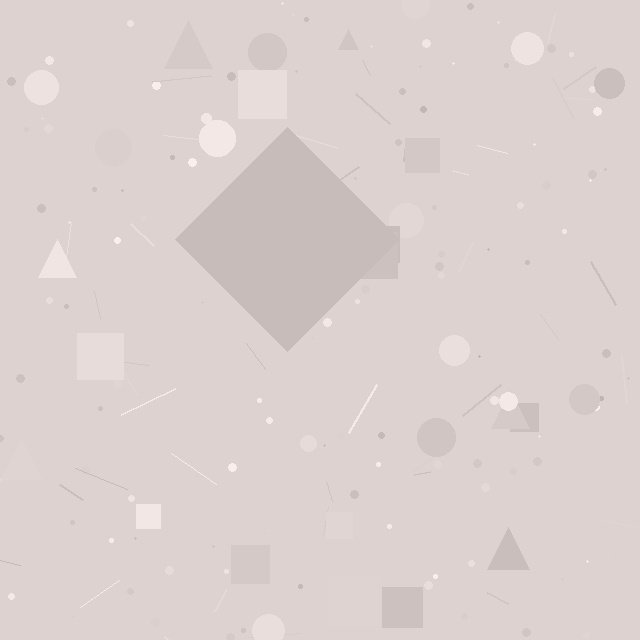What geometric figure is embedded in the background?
A diamond is embedded in the background.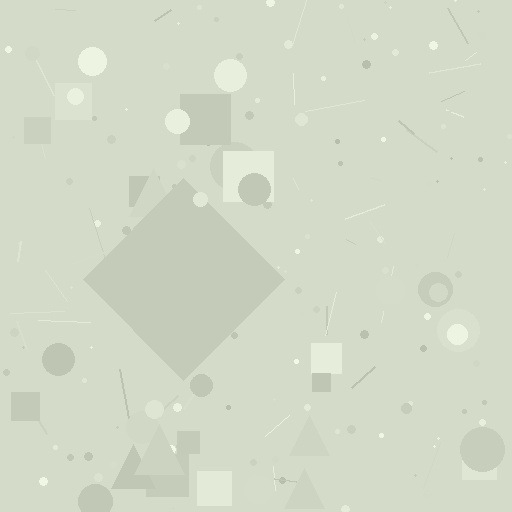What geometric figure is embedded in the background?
A diamond is embedded in the background.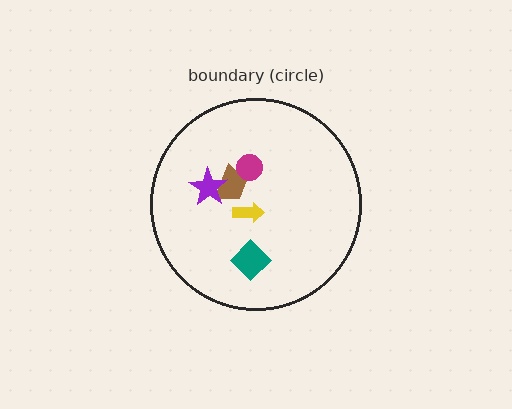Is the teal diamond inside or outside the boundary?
Inside.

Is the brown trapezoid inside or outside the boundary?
Inside.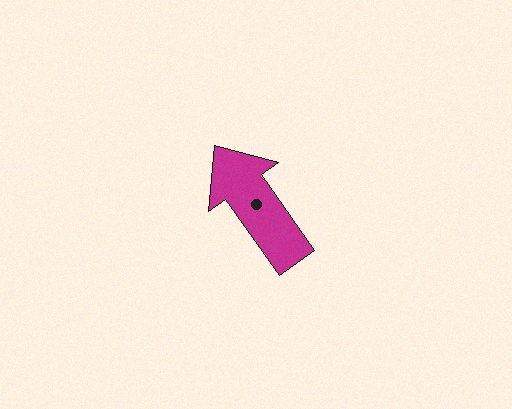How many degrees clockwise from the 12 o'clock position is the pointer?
Approximately 325 degrees.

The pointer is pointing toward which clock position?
Roughly 11 o'clock.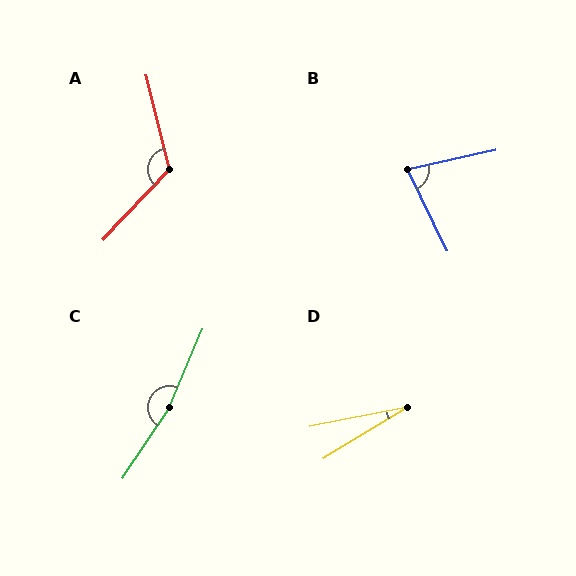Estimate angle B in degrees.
Approximately 77 degrees.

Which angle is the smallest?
D, at approximately 20 degrees.